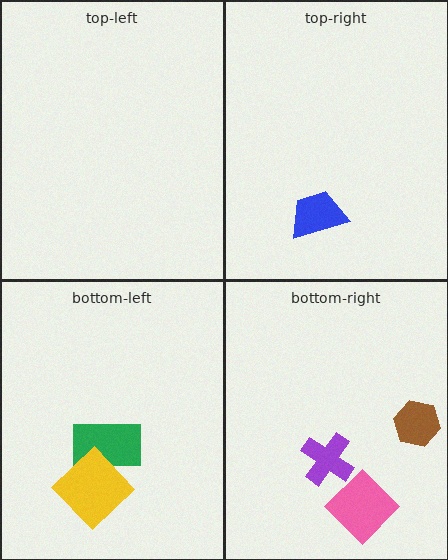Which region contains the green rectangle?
The bottom-left region.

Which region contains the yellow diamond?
The bottom-left region.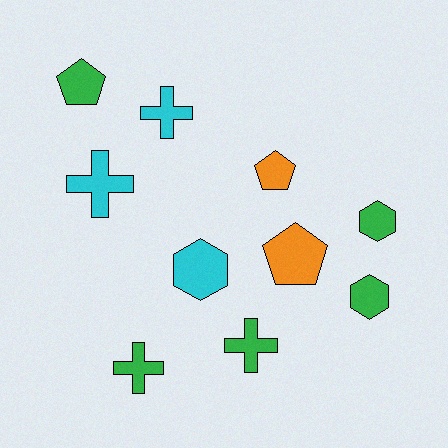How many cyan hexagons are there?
There is 1 cyan hexagon.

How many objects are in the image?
There are 10 objects.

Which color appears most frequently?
Green, with 5 objects.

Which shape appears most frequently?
Cross, with 4 objects.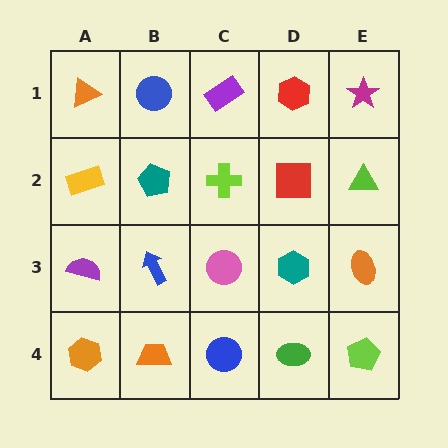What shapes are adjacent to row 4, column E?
An orange ellipse (row 3, column E), a green ellipse (row 4, column D).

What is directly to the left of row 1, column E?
A red hexagon.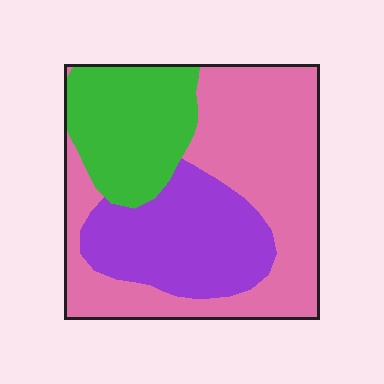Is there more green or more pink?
Pink.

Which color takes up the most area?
Pink, at roughly 50%.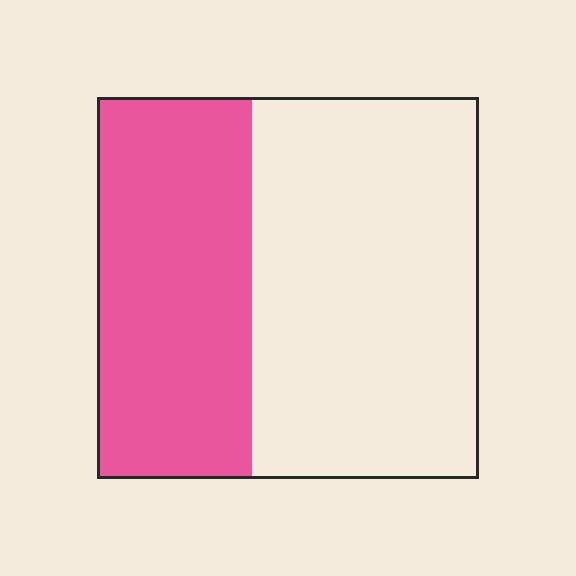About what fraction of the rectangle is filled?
About two fifths (2/5).